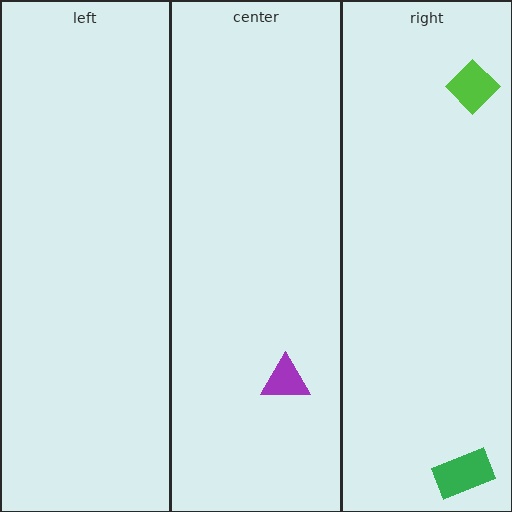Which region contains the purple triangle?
The center region.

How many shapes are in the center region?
1.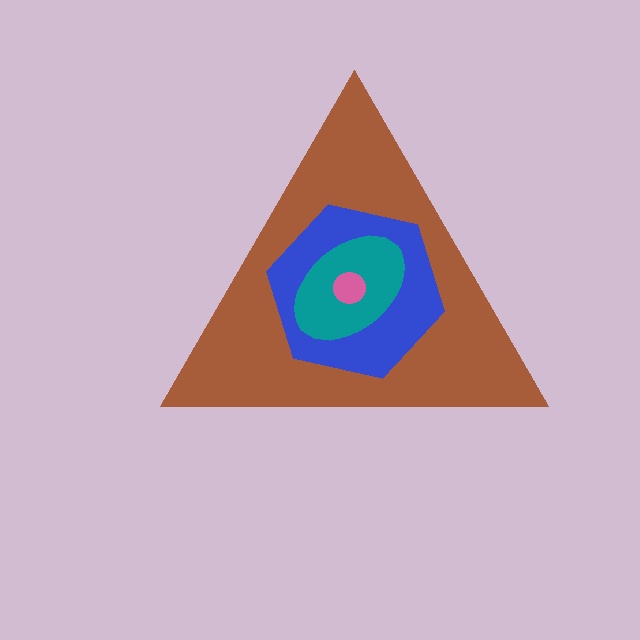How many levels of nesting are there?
4.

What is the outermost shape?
The brown triangle.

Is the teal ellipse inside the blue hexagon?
Yes.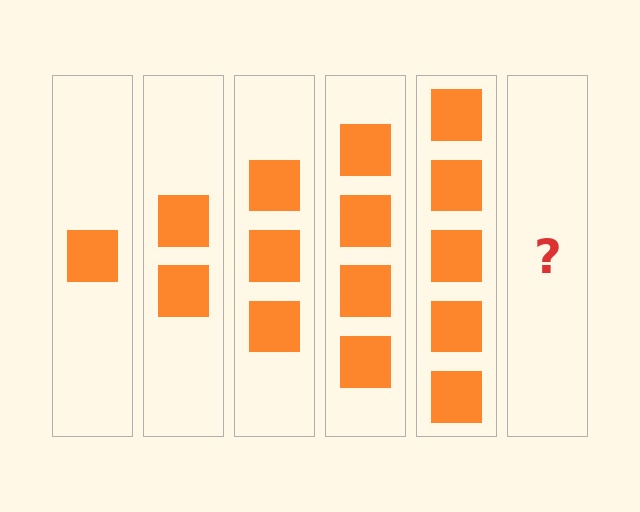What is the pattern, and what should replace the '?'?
The pattern is that each step adds one more square. The '?' should be 6 squares.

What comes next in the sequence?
The next element should be 6 squares.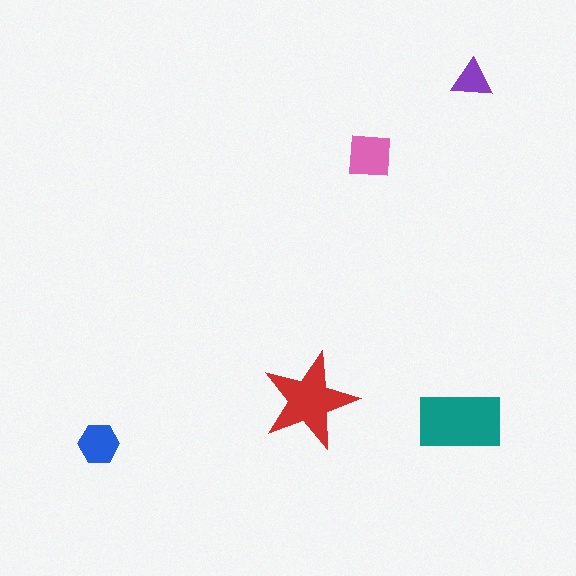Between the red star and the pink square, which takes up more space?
The red star.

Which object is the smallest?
The purple triangle.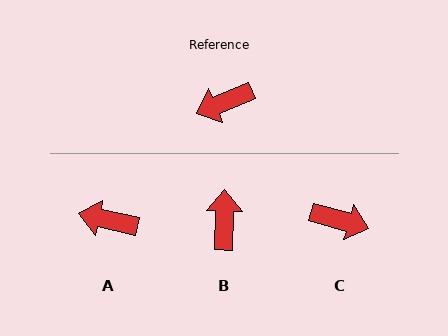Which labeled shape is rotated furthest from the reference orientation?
C, about 142 degrees away.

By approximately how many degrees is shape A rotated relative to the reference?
Approximately 35 degrees clockwise.